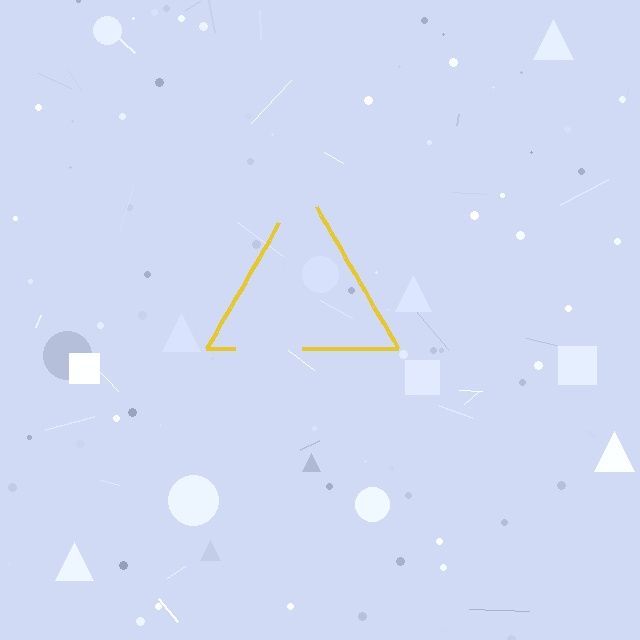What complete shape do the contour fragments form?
The contour fragments form a triangle.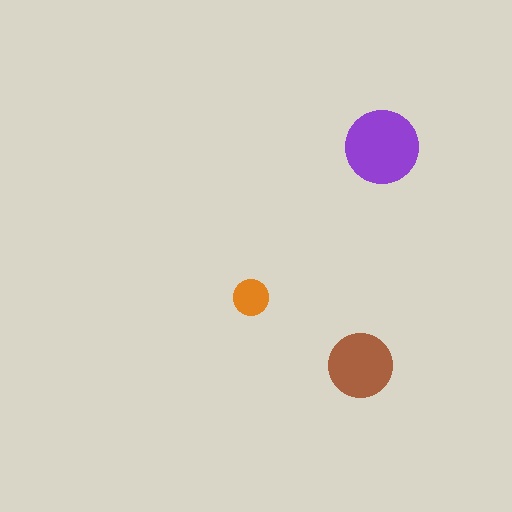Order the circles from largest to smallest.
the purple one, the brown one, the orange one.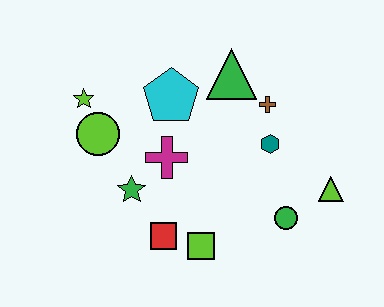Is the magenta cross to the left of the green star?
No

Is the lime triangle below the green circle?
No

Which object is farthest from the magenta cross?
The lime triangle is farthest from the magenta cross.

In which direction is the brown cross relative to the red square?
The brown cross is above the red square.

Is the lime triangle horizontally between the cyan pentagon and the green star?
No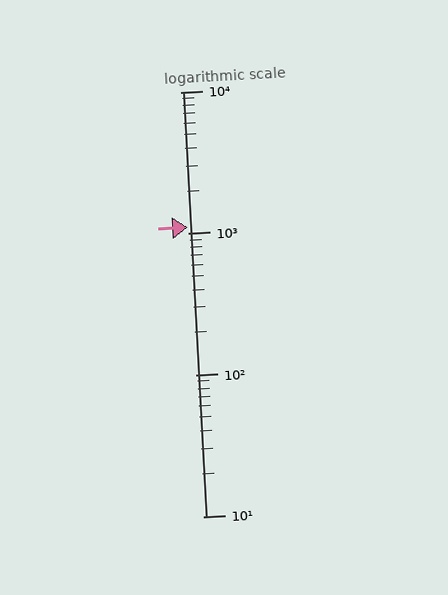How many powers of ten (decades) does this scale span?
The scale spans 3 decades, from 10 to 10000.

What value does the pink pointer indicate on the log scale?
The pointer indicates approximately 1100.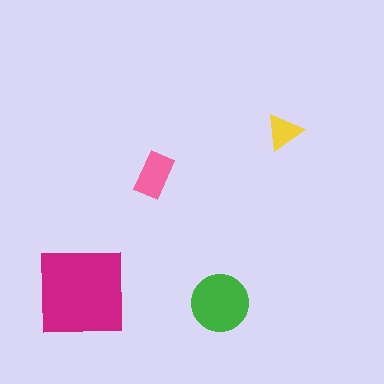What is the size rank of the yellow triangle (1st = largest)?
4th.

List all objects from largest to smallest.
The magenta square, the green circle, the pink rectangle, the yellow triangle.